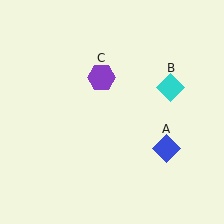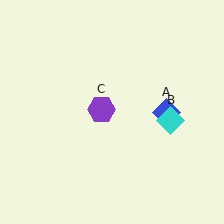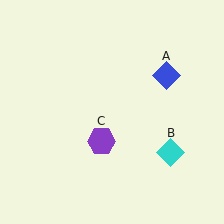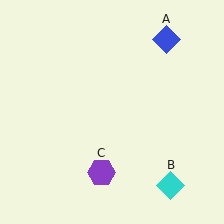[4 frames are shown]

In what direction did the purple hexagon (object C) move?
The purple hexagon (object C) moved down.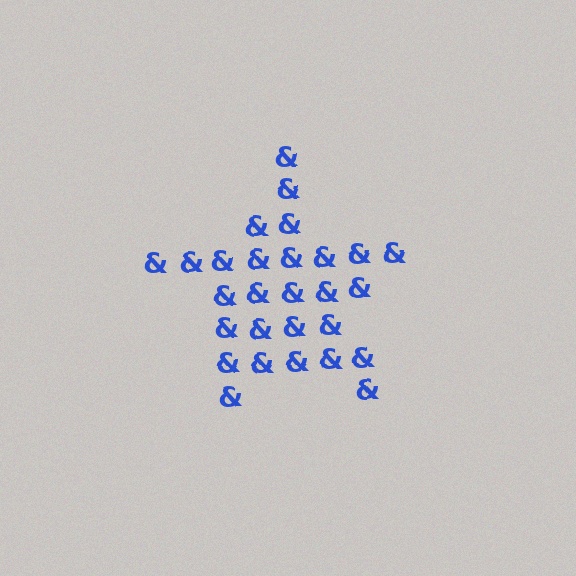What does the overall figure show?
The overall figure shows a star.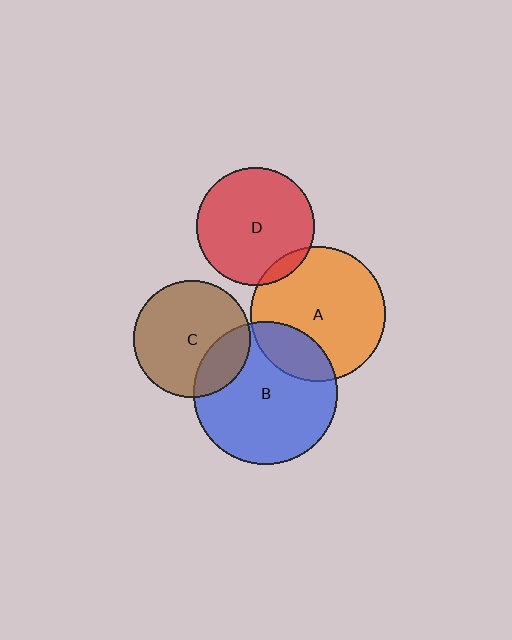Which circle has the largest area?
Circle B (blue).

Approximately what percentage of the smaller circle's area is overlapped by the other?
Approximately 25%.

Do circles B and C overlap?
Yes.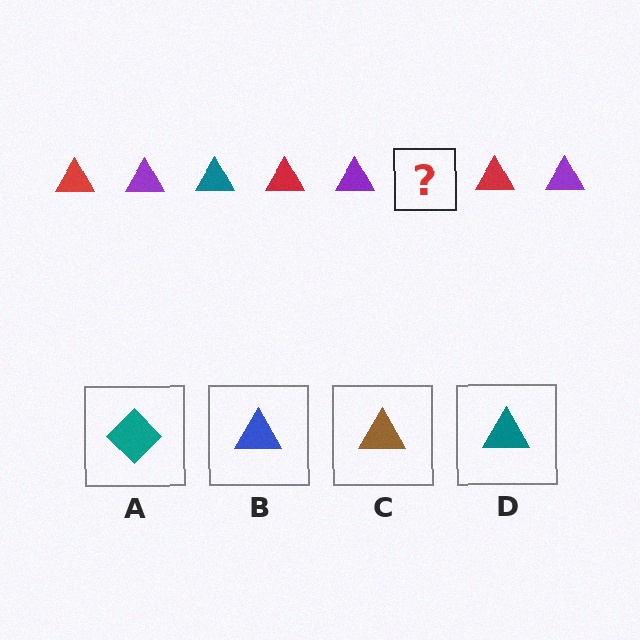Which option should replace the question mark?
Option D.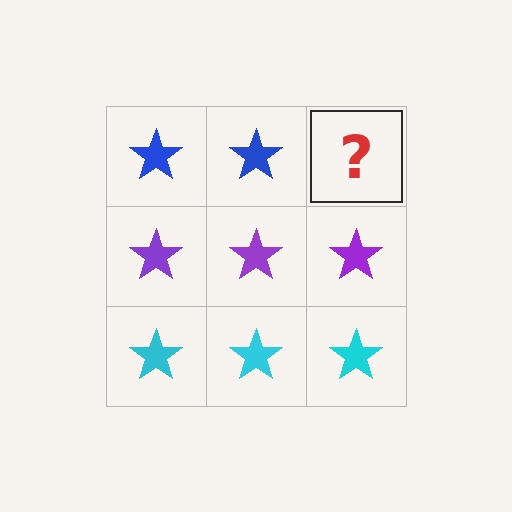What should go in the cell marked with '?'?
The missing cell should contain a blue star.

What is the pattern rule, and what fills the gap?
The rule is that each row has a consistent color. The gap should be filled with a blue star.